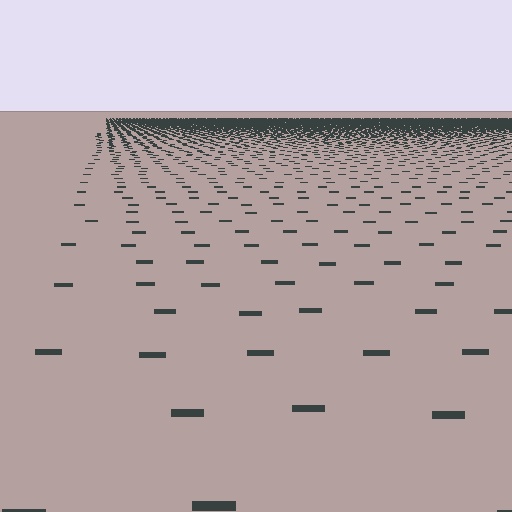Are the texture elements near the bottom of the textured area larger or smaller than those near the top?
Larger. Near the bottom, elements are closer to the viewer and appear at a bigger on-screen size.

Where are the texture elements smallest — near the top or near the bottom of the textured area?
Near the top.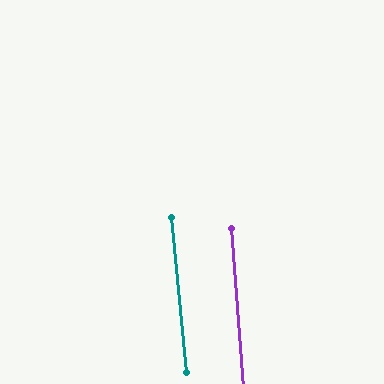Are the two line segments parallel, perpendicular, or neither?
Parallel — their directions differ by only 1.2°.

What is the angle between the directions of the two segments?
Approximately 1 degree.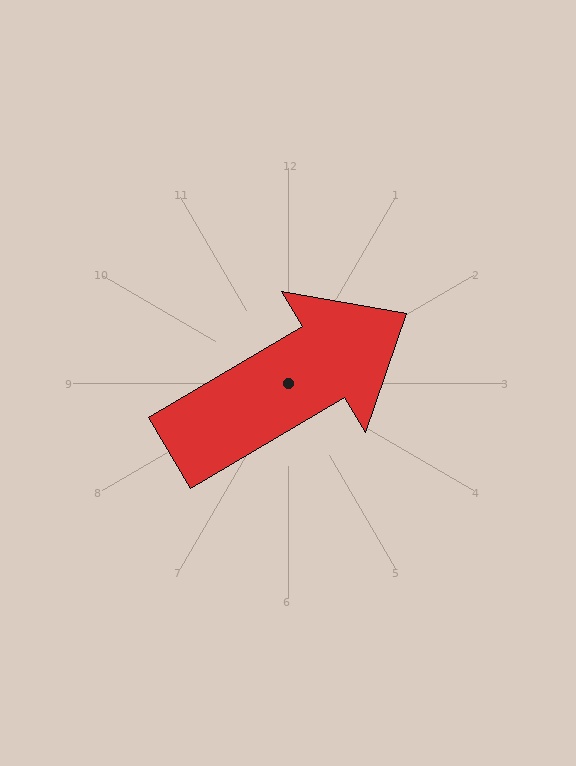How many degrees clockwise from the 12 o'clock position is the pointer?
Approximately 59 degrees.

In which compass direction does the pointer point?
Northeast.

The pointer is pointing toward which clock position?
Roughly 2 o'clock.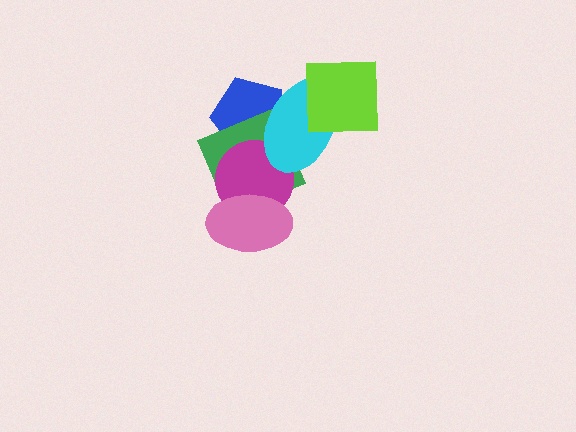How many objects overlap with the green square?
4 objects overlap with the green square.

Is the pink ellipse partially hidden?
No, no other shape covers it.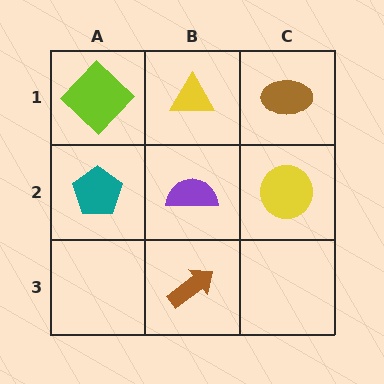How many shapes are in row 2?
3 shapes.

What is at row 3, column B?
A brown arrow.